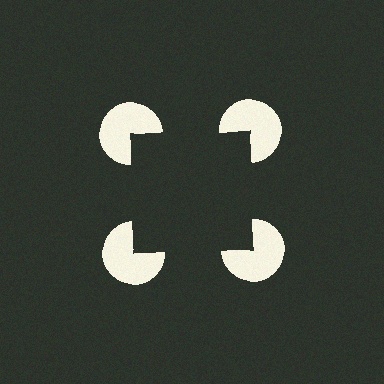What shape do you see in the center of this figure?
An illusory square — its edges are inferred from the aligned wedge cuts in the pac-man discs, not physically drawn.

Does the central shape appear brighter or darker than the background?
It typically appears slightly darker than the background, even though no actual brightness change is drawn.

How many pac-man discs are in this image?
There are 4 — one at each vertex of the illusory square.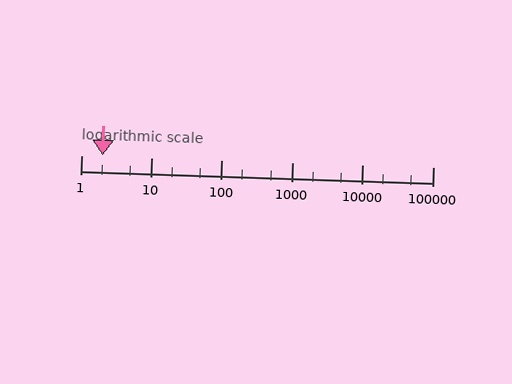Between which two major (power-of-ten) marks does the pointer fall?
The pointer is between 1 and 10.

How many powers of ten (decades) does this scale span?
The scale spans 5 decades, from 1 to 100000.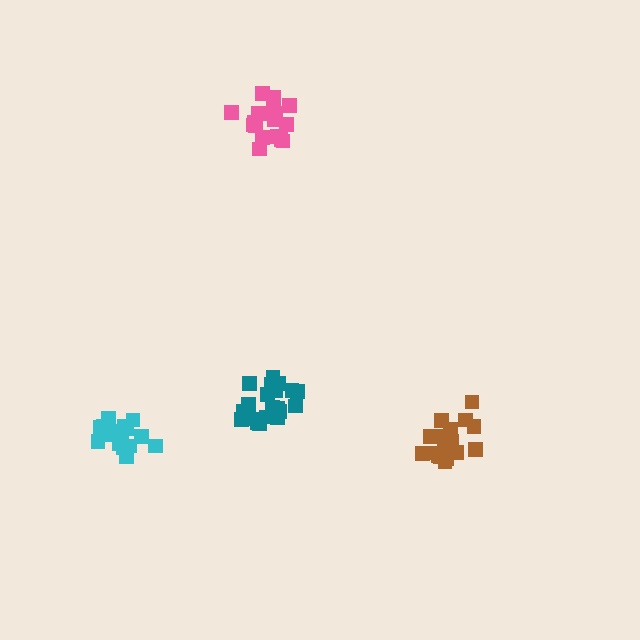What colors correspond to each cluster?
The clusters are colored: pink, brown, teal, cyan.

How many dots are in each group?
Group 1: 18 dots, Group 2: 20 dots, Group 3: 21 dots, Group 4: 16 dots (75 total).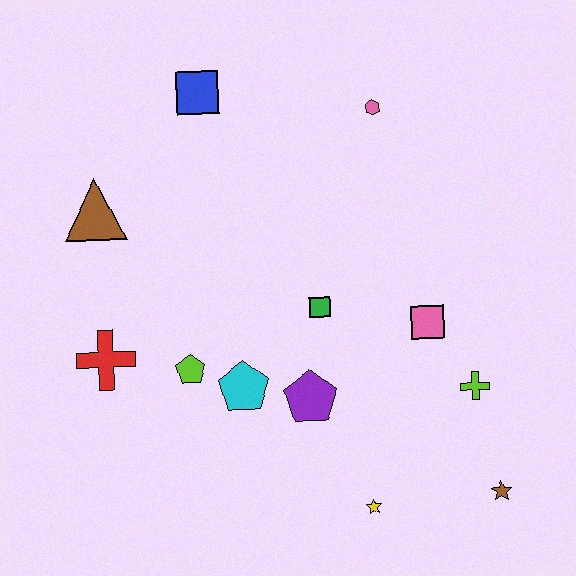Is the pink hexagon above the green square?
Yes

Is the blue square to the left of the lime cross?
Yes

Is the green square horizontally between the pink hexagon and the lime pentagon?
Yes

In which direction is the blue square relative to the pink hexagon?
The blue square is to the left of the pink hexagon.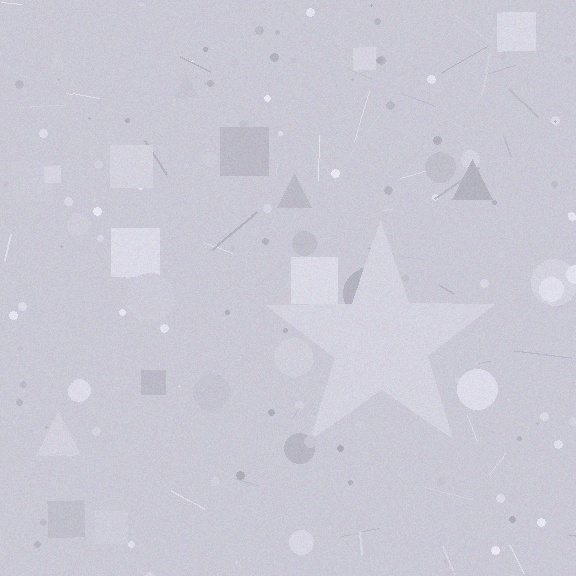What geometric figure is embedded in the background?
A star is embedded in the background.